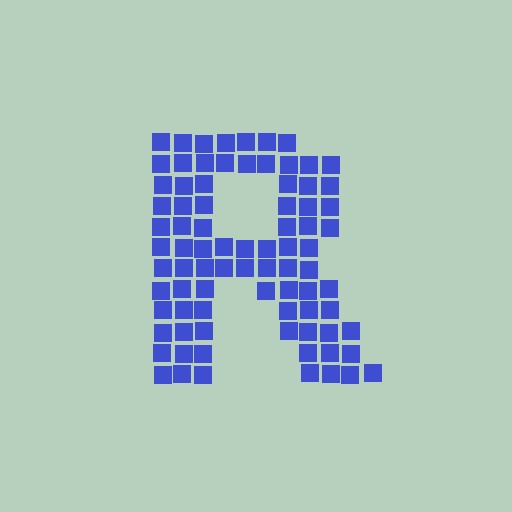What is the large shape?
The large shape is the letter R.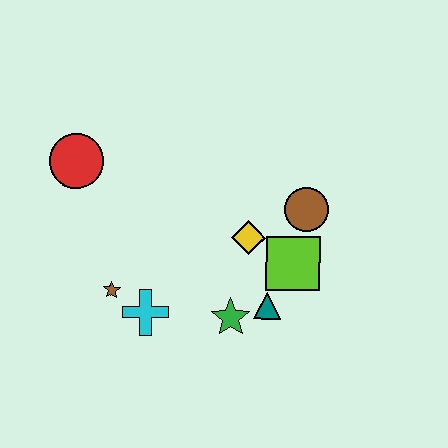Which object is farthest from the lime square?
The red circle is farthest from the lime square.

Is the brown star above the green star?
Yes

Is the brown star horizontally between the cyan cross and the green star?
No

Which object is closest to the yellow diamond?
The lime square is closest to the yellow diamond.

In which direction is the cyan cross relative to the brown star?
The cyan cross is to the right of the brown star.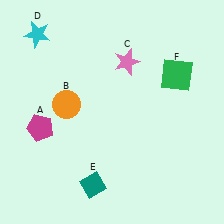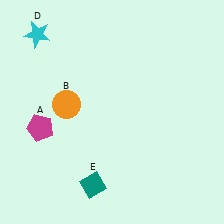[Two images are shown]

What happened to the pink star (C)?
The pink star (C) was removed in Image 2. It was in the top-right area of Image 1.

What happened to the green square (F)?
The green square (F) was removed in Image 2. It was in the top-right area of Image 1.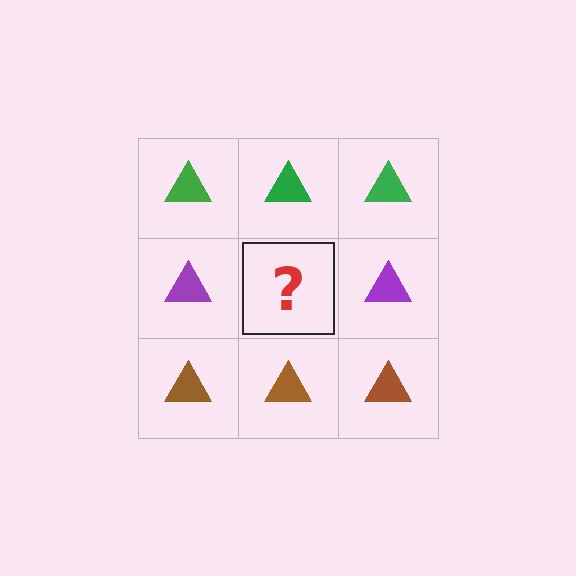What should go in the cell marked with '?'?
The missing cell should contain a purple triangle.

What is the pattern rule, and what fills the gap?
The rule is that each row has a consistent color. The gap should be filled with a purple triangle.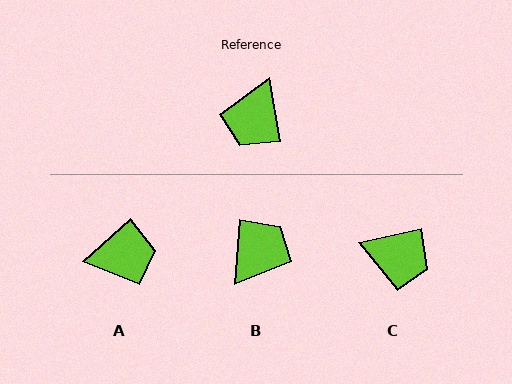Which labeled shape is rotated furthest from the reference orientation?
B, about 165 degrees away.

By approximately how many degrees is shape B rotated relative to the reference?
Approximately 165 degrees counter-clockwise.